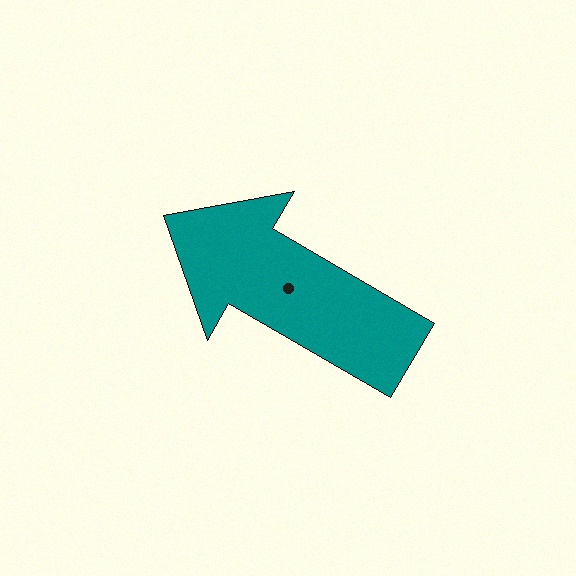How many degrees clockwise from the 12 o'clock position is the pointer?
Approximately 300 degrees.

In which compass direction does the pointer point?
Northwest.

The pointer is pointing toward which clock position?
Roughly 10 o'clock.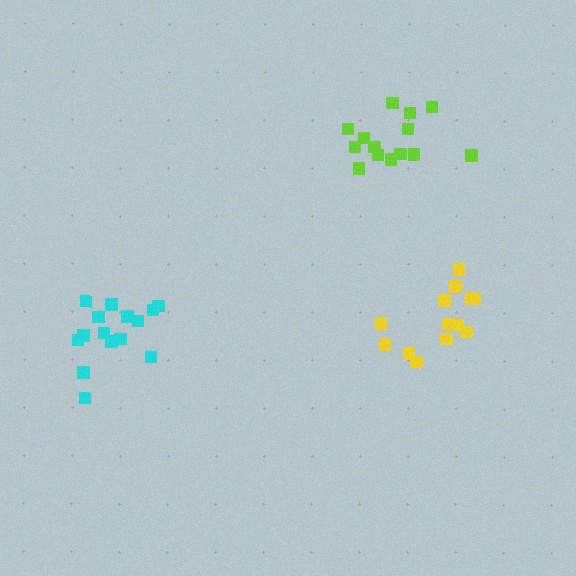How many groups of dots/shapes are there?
There are 3 groups.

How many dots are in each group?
Group 1: 13 dots, Group 2: 14 dots, Group 3: 15 dots (42 total).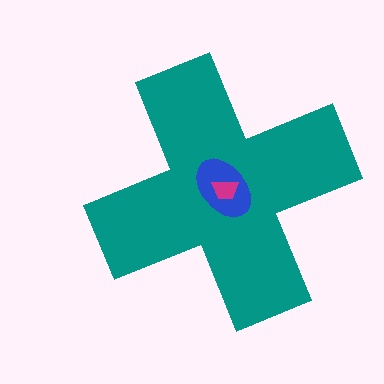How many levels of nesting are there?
3.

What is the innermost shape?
The magenta trapezoid.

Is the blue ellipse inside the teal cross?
Yes.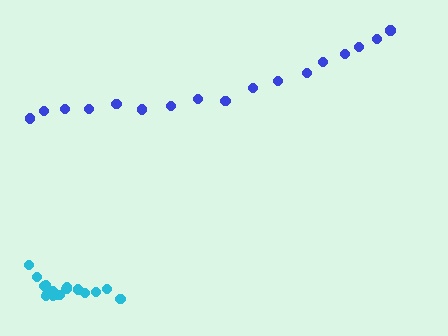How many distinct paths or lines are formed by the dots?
There are 2 distinct paths.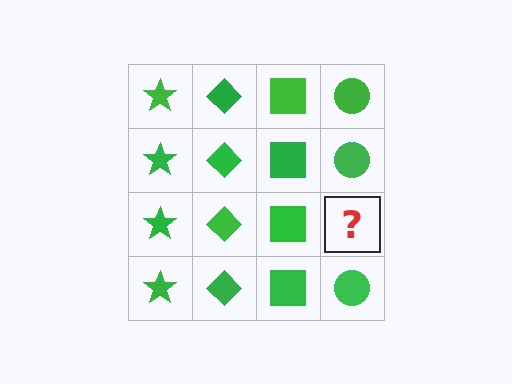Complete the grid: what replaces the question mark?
The question mark should be replaced with a green circle.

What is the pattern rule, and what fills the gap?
The rule is that each column has a consistent shape. The gap should be filled with a green circle.